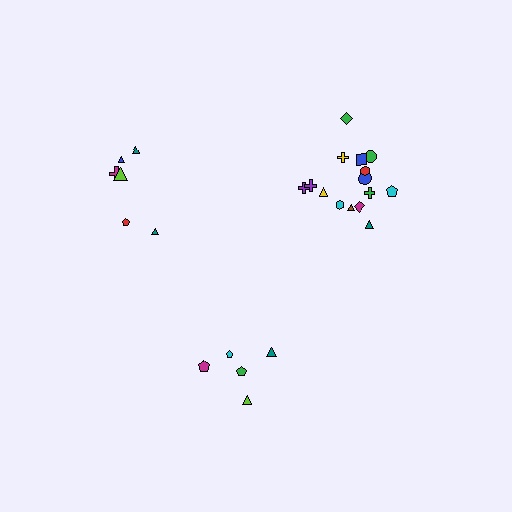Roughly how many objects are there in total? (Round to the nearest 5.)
Roughly 25 objects in total.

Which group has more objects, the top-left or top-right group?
The top-right group.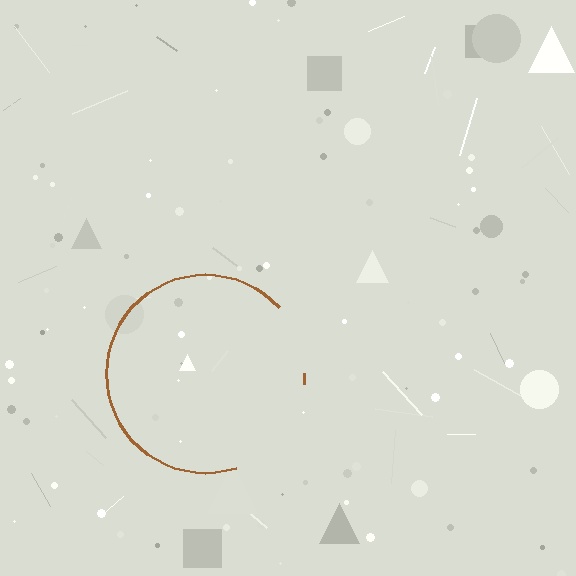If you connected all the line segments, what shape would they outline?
They would outline a circle.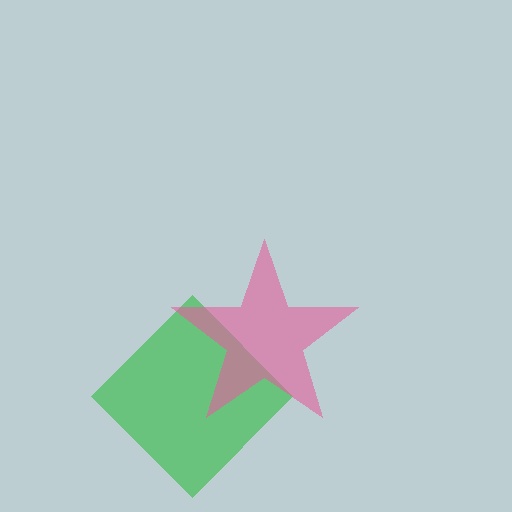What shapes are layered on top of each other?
The layered shapes are: a green diamond, a pink star.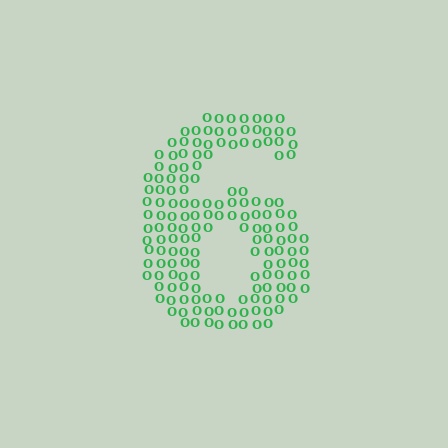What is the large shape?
The large shape is the digit 6.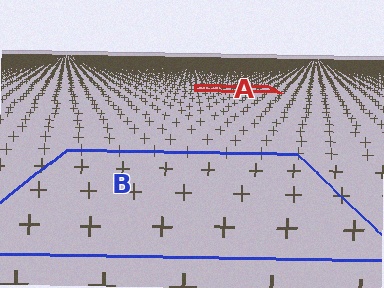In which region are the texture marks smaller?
The texture marks are smaller in region A, because it is farther away.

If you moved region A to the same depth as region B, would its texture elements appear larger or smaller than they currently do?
They would appear larger. At a closer depth, the same texture elements are projected at a bigger on-screen size.